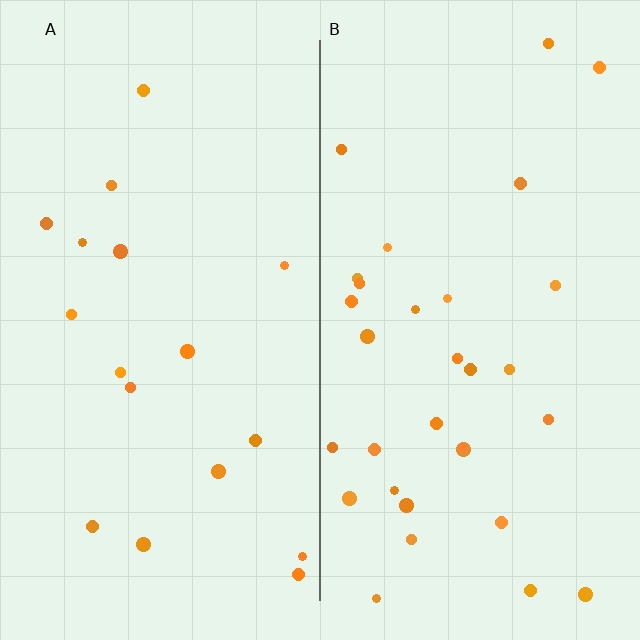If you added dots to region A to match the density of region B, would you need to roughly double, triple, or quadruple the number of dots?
Approximately double.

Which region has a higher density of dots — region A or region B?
B (the right).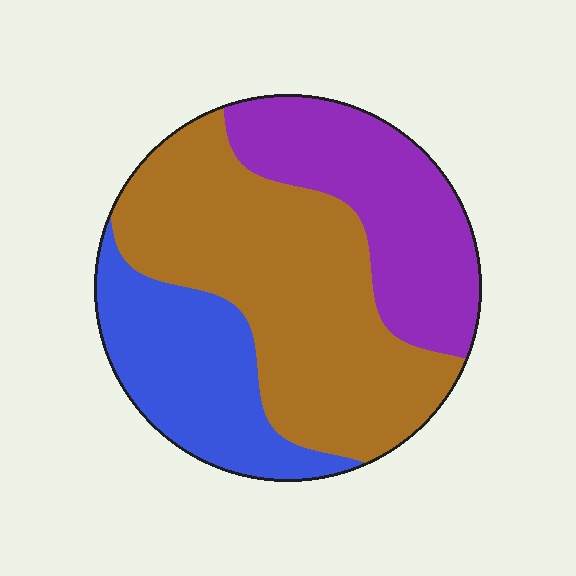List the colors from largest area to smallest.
From largest to smallest: brown, purple, blue.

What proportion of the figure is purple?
Purple covers 28% of the figure.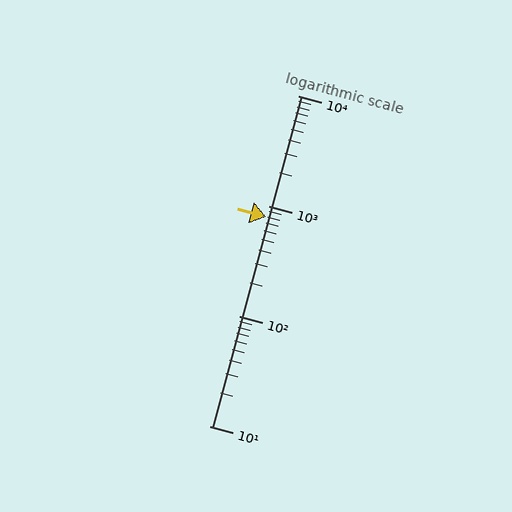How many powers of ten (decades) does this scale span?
The scale spans 3 decades, from 10 to 10000.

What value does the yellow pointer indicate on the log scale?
The pointer indicates approximately 800.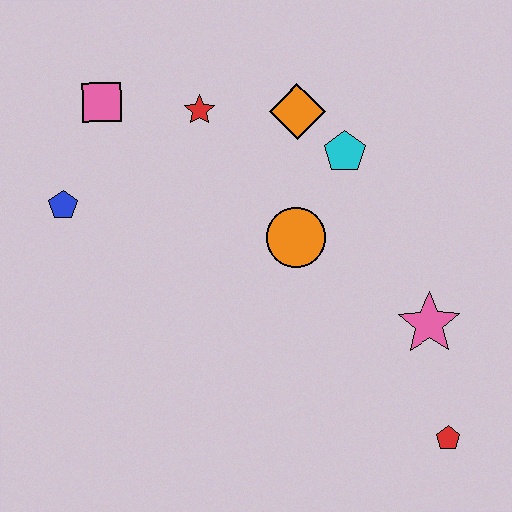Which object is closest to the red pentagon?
The pink star is closest to the red pentagon.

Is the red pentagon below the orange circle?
Yes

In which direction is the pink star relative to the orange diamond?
The pink star is below the orange diamond.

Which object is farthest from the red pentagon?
The pink square is farthest from the red pentagon.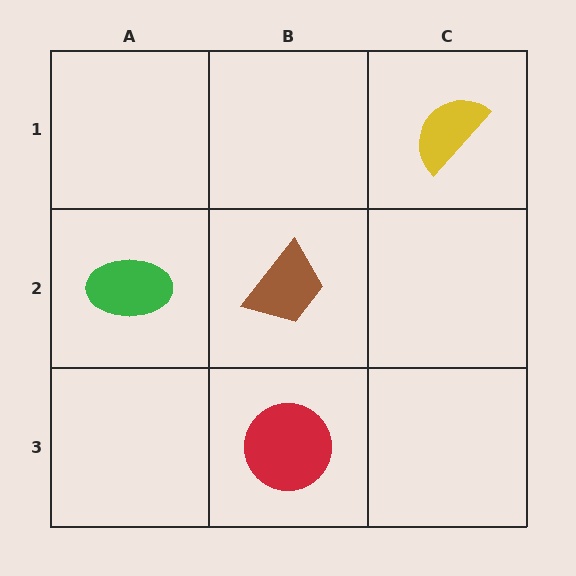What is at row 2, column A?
A green ellipse.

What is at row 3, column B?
A red circle.